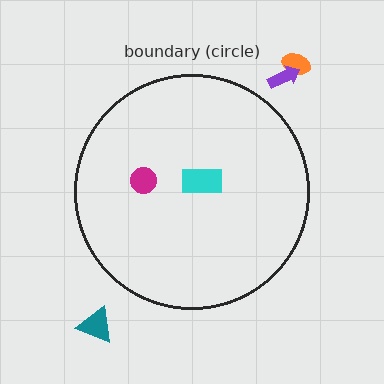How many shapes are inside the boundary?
2 inside, 3 outside.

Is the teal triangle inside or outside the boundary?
Outside.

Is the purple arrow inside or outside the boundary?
Outside.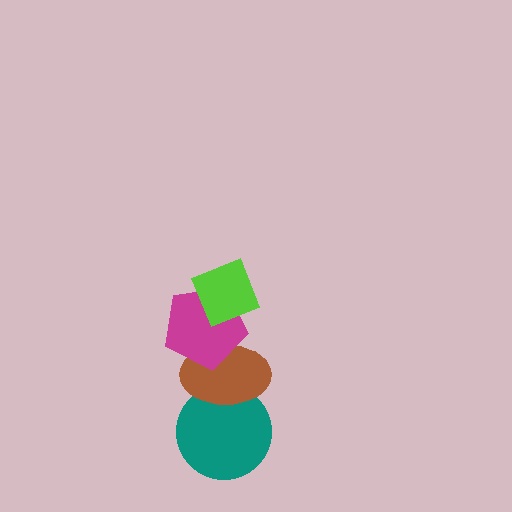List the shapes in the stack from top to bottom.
From top to bottom: the lime diamond, the magenta pentagon, the brown ellipse, the teal circle.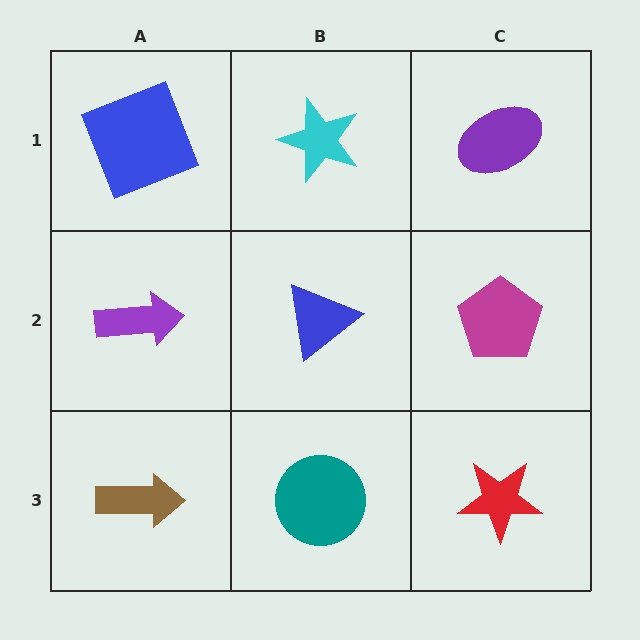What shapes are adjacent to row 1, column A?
A purple arrow (row 2, column A), a cyan star (row 1, column B).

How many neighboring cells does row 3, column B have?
3.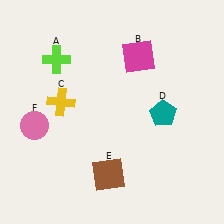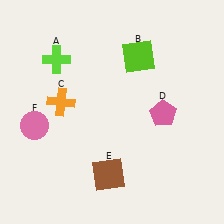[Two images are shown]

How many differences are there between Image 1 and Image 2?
There are 3 differences between the two images.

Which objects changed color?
B changed from magenta to lime. C changed from yellow to orange. D changed from teal to pink.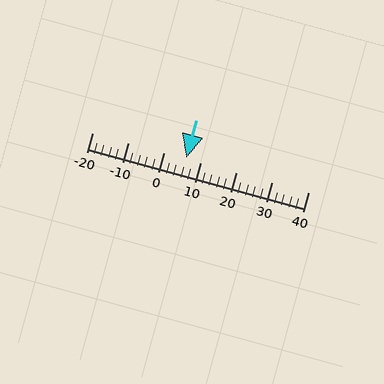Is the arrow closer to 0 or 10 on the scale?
The arrow is closer to 10.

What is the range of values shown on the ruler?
The ruler shows values from -20 to 40.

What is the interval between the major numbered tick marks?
The major tick marks are spaced 10 units apart.